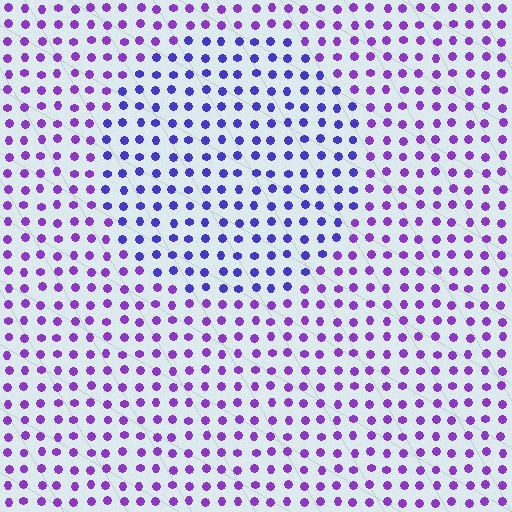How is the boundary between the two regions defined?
The boundary is defined purely by a slight shift in hue (about 31 degrees). Spacing, size, and orientation are identical on both sides.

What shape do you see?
I see a circle.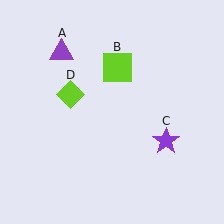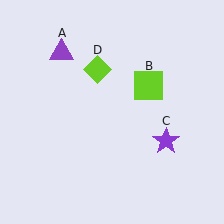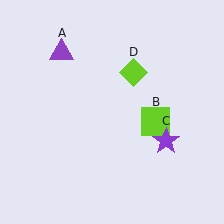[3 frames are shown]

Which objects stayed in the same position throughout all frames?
Purple triangle (object A) and purple star (object C) remained stationary.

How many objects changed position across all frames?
2 objects changed position: lime square (object B), lime diamond (object D).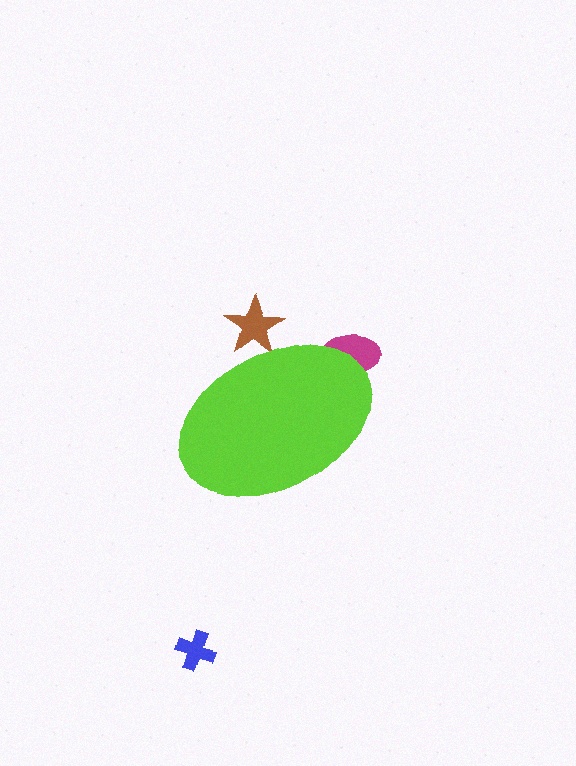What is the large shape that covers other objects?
A lime ellipse.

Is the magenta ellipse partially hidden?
Yes, the magenta ellipse is partially hidden behind the lime ellipse.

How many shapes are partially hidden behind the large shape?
2 shapes are partially hidden.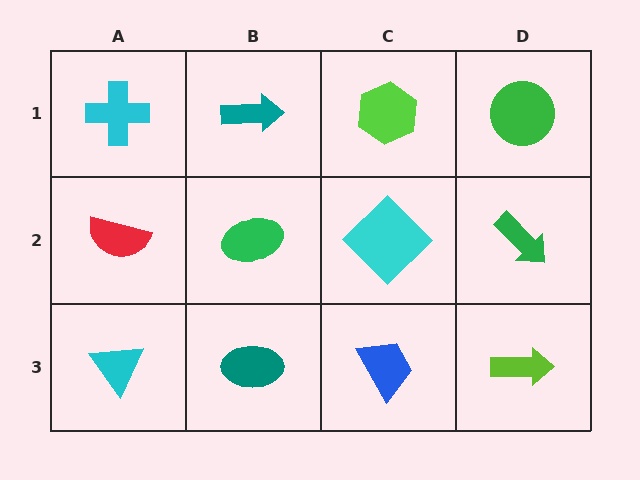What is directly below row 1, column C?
A cyan diamond.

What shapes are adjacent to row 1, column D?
A green arrow (row 2, column D), a lime hexagon (row 1, column C).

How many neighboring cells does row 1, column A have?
2.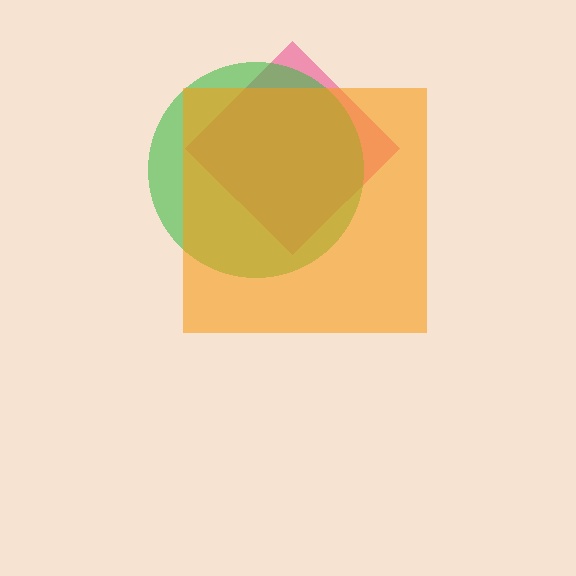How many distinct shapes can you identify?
There are 3 distinct shapes: a pink diamond, a green circle, an orange square.